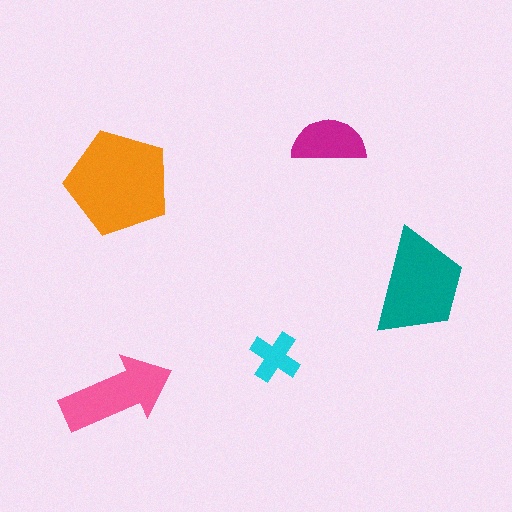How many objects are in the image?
There are 5 objects in the image.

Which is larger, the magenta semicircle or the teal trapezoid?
The teal trapezoid.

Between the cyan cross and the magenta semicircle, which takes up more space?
The magenta semicircle.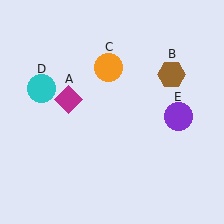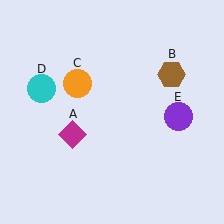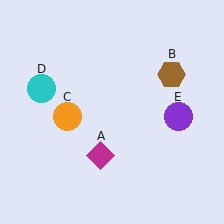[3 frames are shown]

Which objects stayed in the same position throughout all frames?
Brown hexagon (object B) and cyan circle (object D) and purple circle (object E) remained stationary.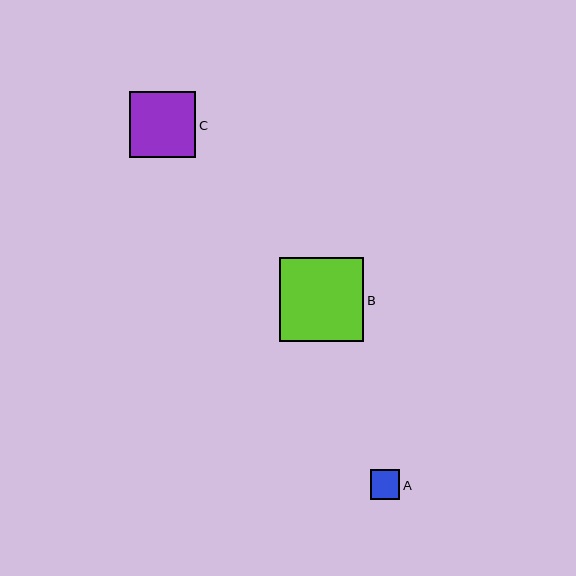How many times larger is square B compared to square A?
Square B is approximately 2.8 times the size of square A.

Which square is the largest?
Square B is the largest with a size of approximately 85 pixels.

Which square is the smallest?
Square A is the smallest with a size of approximately 30 pixels.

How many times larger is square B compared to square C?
Square B is approximately 1.3 times the size of square C.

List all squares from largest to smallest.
From largest to smallest: B, C, A.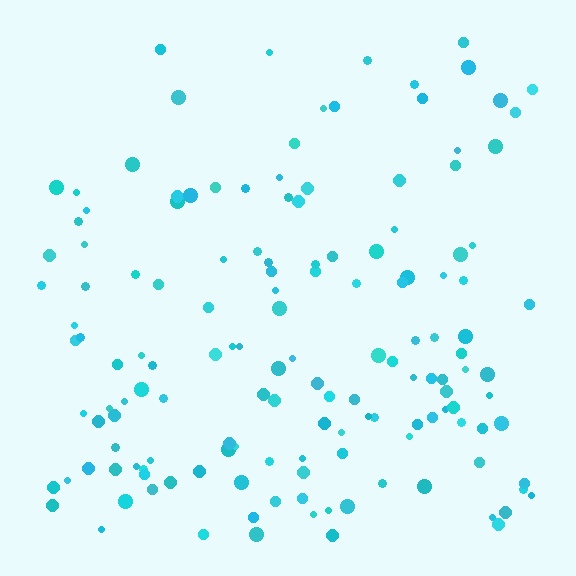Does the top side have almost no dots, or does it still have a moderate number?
Still a moderate number, just noticeably fewer than the bottom.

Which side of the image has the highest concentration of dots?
The bottom.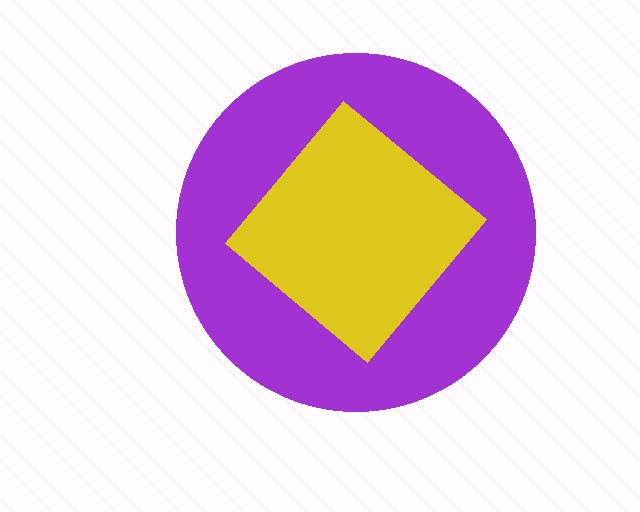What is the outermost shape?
The purple circle.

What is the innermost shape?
The yellow diamond.